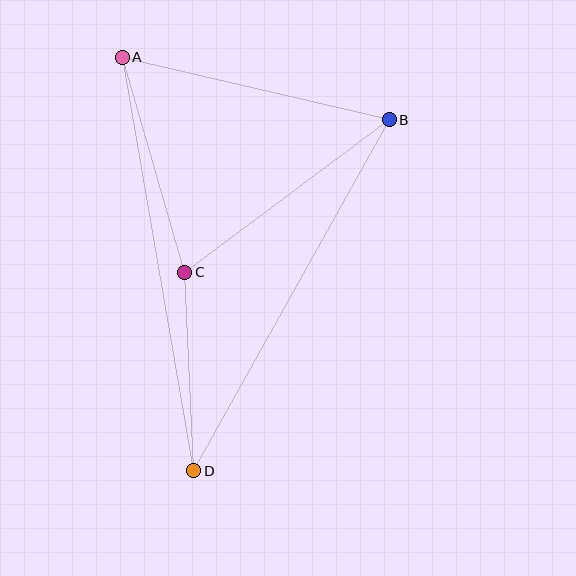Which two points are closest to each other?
Points C and D are closest to each other.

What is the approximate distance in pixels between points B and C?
The distance between B and C is approximately 255 pixels.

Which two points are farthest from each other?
Points A and D are farthest from each other.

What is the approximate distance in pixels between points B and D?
The distance between B and D is approximately 402 pixels.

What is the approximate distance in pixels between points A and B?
The distance between A and B is approximately 274 pixels.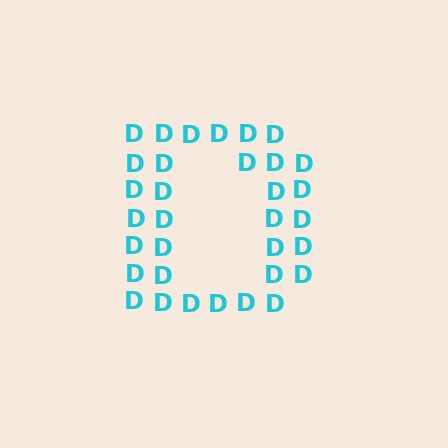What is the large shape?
The large shape is the letter D.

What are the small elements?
The small elements are letter D's.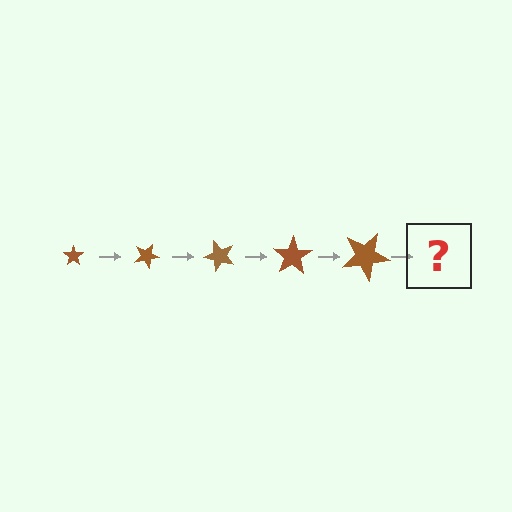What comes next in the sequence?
The next element should be a star, larger than the previous one and rotated 125 degrees from the start.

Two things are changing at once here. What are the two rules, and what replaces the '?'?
The two rules are that the star grows larger each step and it rotates 25 degrees each step. The '?' should be a star, larger than the previous one and rotated 125 degrees from the start.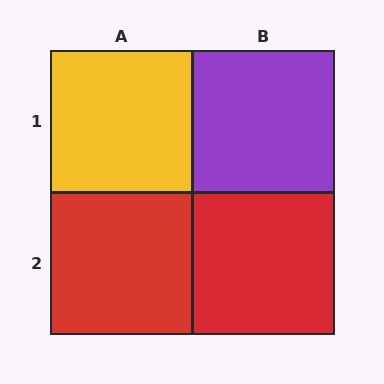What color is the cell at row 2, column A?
Red.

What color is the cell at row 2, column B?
Red.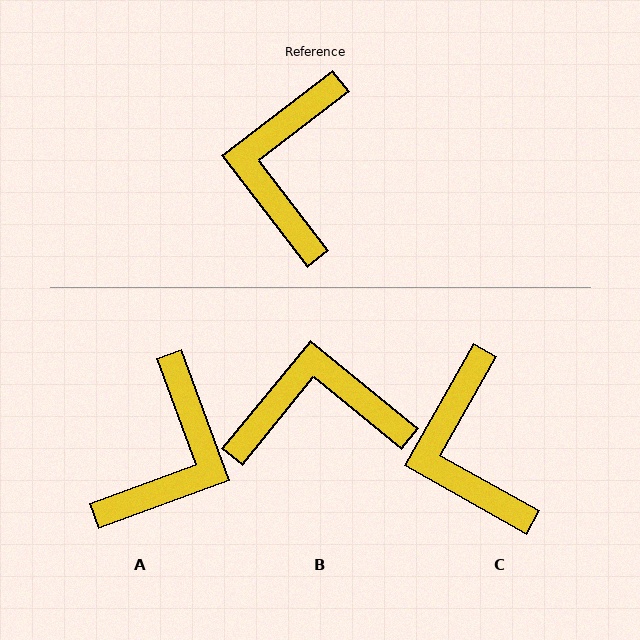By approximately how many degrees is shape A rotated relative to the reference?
Approximately 163 degrees counter-clockwise.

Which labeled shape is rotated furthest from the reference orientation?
A, about 163 degrees away.